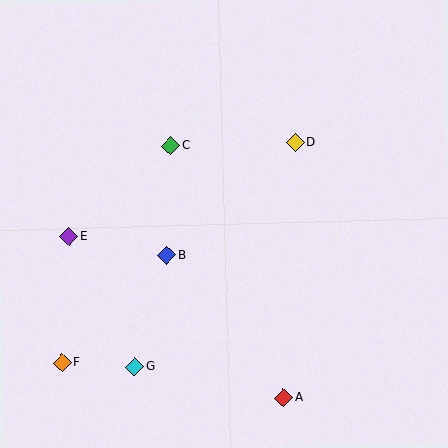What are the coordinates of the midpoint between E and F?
The midpoint between E and F is at (65, 299).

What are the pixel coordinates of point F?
Point F is at (62, 363).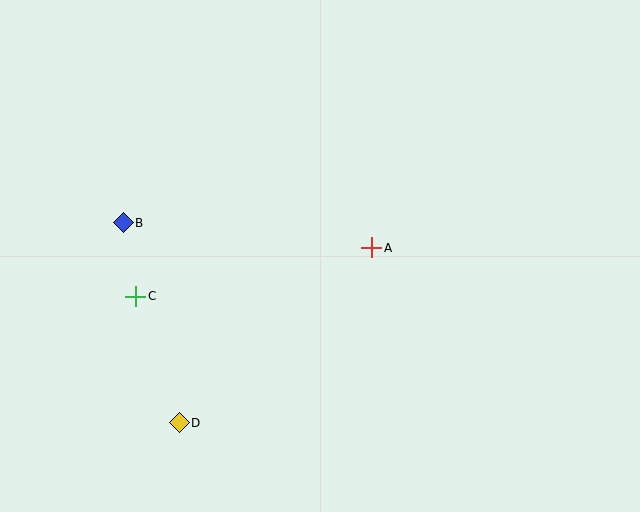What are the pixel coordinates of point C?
Point C is at (136, 296).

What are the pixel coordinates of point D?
Point D is at (179, 423).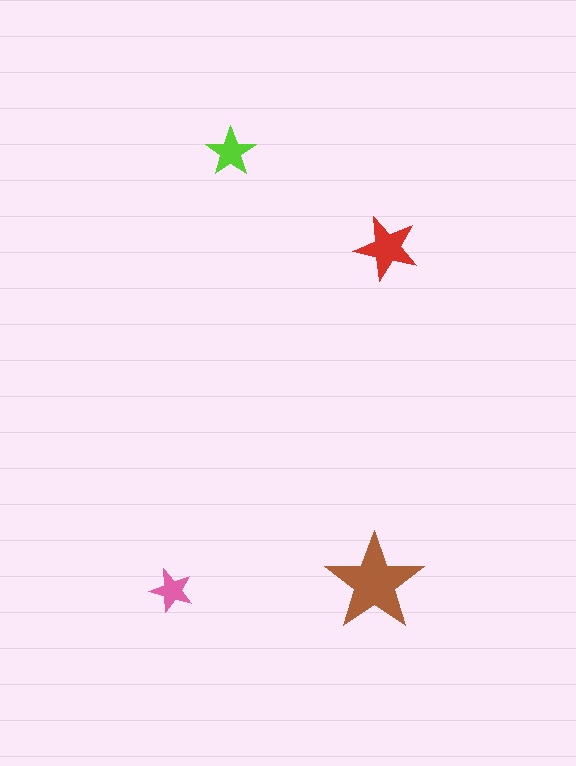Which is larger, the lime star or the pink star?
The lime one.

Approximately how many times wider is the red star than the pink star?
About 1.5 times wider.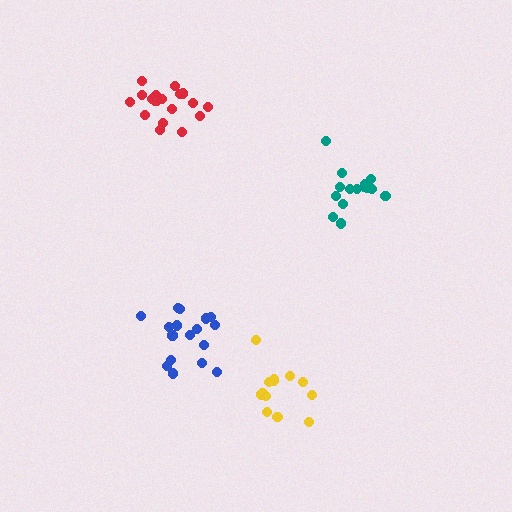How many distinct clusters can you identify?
There are 4 distinct clusters.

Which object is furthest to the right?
The teal cluster is rightmost.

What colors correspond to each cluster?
The clusters are colored: blue, yellow, teal, red.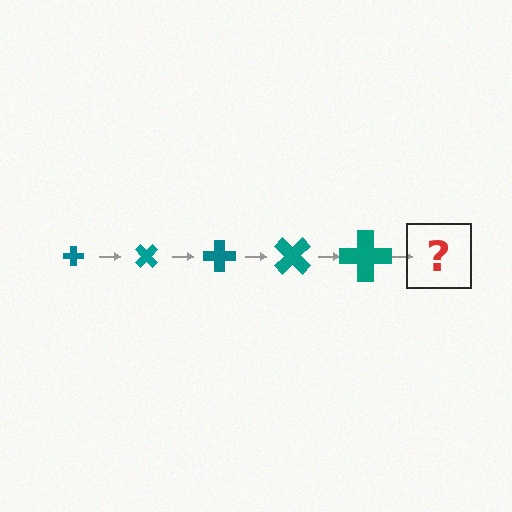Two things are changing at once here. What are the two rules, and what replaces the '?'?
The two rules are that the cross grows larger each step and it rotates 45 degrees each step. The '?' should be a cross, larger than the previous one and rotated 225 degrees from the start.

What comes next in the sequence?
The next element should be a cross, larger than the previous one and rotated 225 degrees from the start.